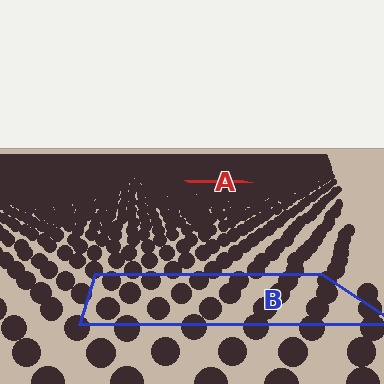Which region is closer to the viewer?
Region B is closer. The texture elements there are larger and more spread out.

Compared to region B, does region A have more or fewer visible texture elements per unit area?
Region A has more texture elements per unit area — they are packed more densely because it is farther away.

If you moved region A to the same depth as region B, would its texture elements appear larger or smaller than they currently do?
They would appear larger. At a closer depth, the same texture elements are projected at a bigger on-screen size.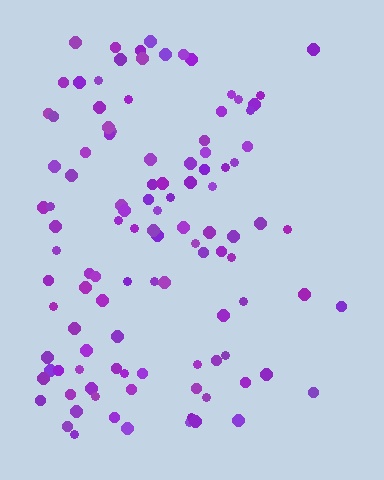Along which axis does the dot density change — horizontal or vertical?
Horizontal.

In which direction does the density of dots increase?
From right to left, with the left side densest.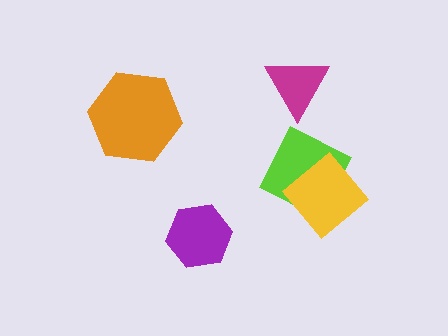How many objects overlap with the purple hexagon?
0 objects overlap with the purple hexagon.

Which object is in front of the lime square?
The yellow diamond is in front of the lime square.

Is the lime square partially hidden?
Yes, it is partially covered by another shape.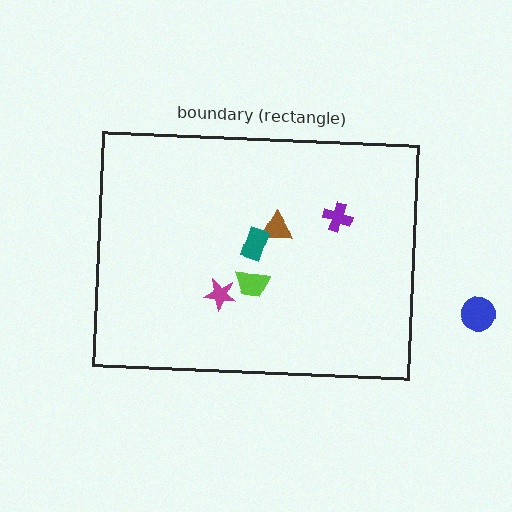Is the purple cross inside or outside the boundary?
Inside.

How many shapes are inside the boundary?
5 inside, 1 outside.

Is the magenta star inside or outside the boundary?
Inside.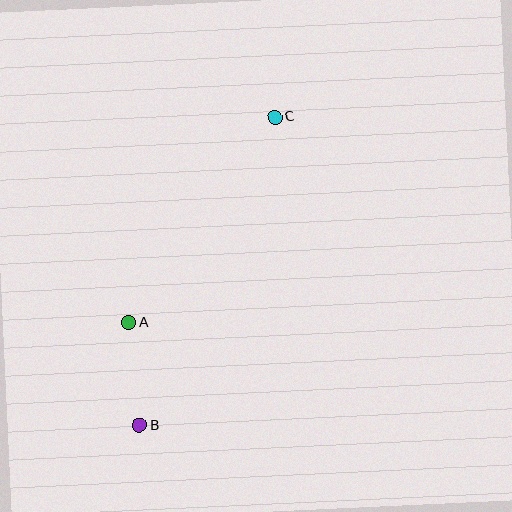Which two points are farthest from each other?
Points B and C are farthest from each other.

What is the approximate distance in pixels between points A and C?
The distance between A and C is approximately 252 pixels.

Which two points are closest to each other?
Points A and B are closest to each other.